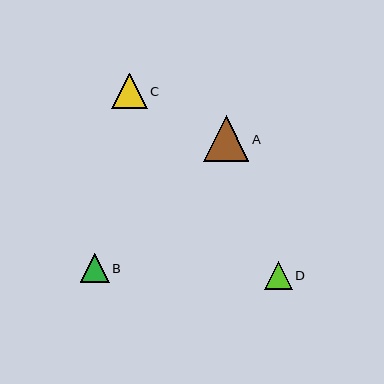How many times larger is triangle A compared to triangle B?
Triangle A is approximately 1.6 times the size of triangle B.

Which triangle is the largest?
Triangle A is the largest with a size of approximately 45 pixels.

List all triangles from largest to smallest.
From largest to smallest: A, C, B, D.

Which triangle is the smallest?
Triangle D is the smallest with a size of approximately 28 pixels.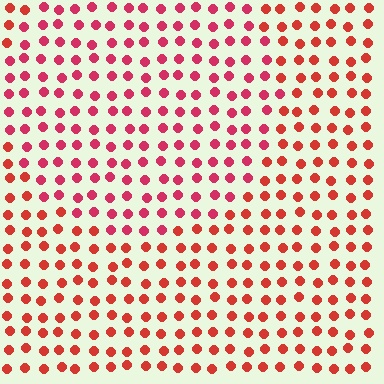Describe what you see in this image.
The image is filled with small red elements in a uniform arrangement. A circle-shaped region is visible where the elements are tinted to a slightly different hue, forming a subtle color boundary.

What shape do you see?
I see a circle.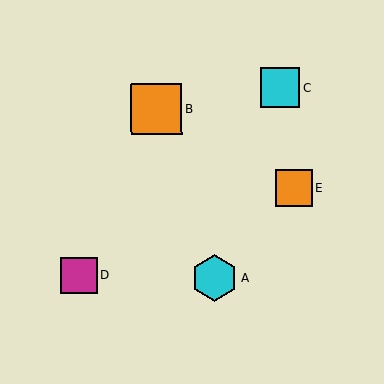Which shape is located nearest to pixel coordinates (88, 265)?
The magenta square (labeled D) at (79, 275) is nearest to that location.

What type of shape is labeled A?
Shape A is a cyan hexagon.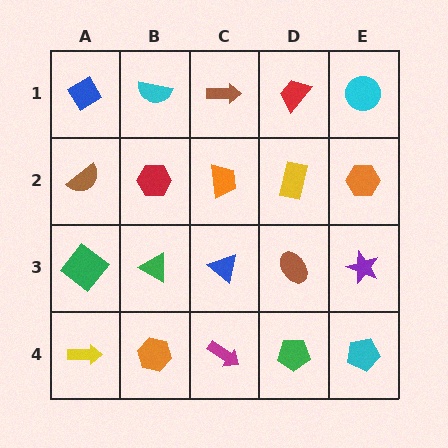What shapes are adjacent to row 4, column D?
A brown ellipse (row 3, column D), a magenta arrow (row 4, column C), a cyan pentagon (row 4, column E).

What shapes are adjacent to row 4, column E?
A purple star (row 3, column E), a green pentagon (row 4, column D).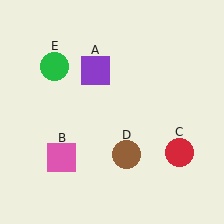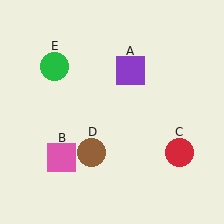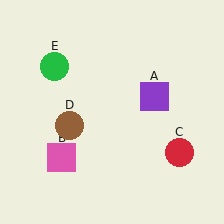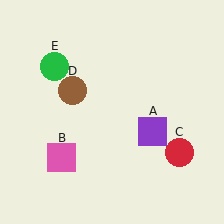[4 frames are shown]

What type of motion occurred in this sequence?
The purple square (object A), brown circle (object D) rotated clockwise around the center of the scene.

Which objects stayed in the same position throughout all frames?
Pink square (object B) and red circle (object C) and green circle (object E) remained stationary.